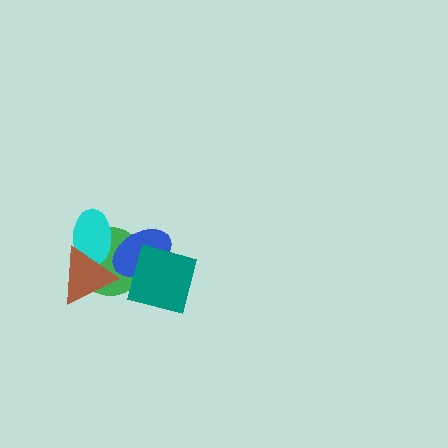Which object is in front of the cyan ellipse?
The brown triangle is in front of the cyan ellipse.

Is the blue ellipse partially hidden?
Yes, it is partially covered by another shape.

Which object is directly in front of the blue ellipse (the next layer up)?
The cyan ellipse is directly in front of the blue ellipse.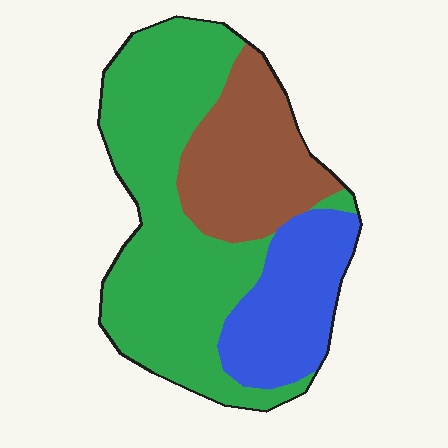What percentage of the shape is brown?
Brown takes up about one quarter (1/4) of the shape.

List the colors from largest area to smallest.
From largest to smallest: green, brown, blue.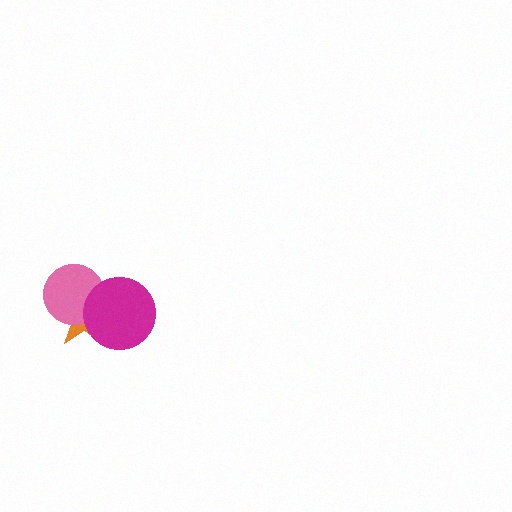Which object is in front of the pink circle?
The magenta circle is in front of the pink circle.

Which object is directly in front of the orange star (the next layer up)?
The pink circle is directly in front of the orange star.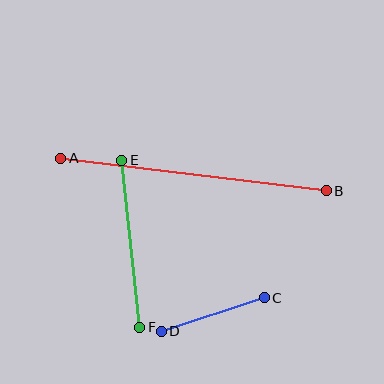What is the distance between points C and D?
The distance is approximately 108 pixels.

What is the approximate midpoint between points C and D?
The midpoint is at approximately (213, 314) pixels.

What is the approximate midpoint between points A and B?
The midpoint is at approximately (194, 174) pixels.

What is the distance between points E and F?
The distance is approximately 168 pixels.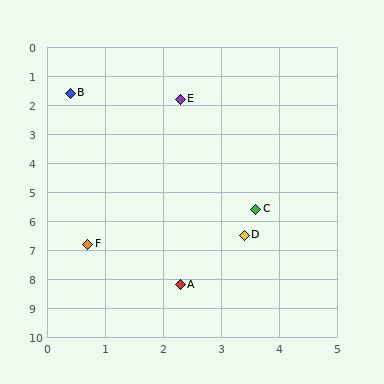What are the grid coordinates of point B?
Point B is at approximately (0.4, 1.6).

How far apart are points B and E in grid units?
Points B and E are about 1.9 grid units apart.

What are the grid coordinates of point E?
Point E is at approximately (2.3, 1.8).